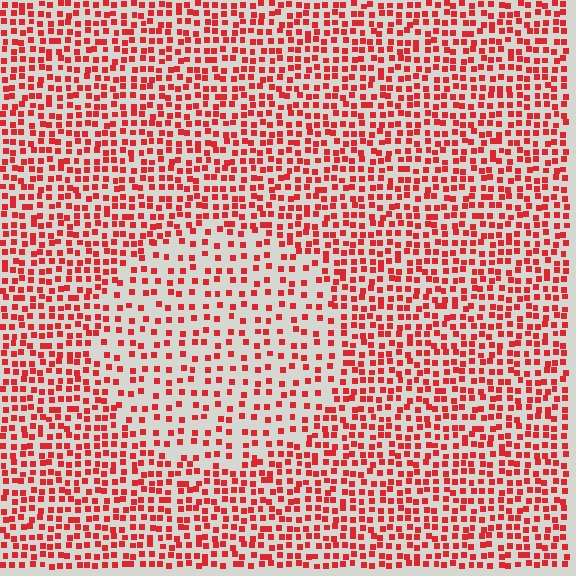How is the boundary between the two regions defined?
The boundary is defined by a change in element density (approximately 1.9x ratio). All elements are the same color, size, and shape.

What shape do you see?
I see a circle.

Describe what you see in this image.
The image contains small red elements arranged at two different densities. A circle-shaped region is visible where the elements are less densely packed than the surrounding area.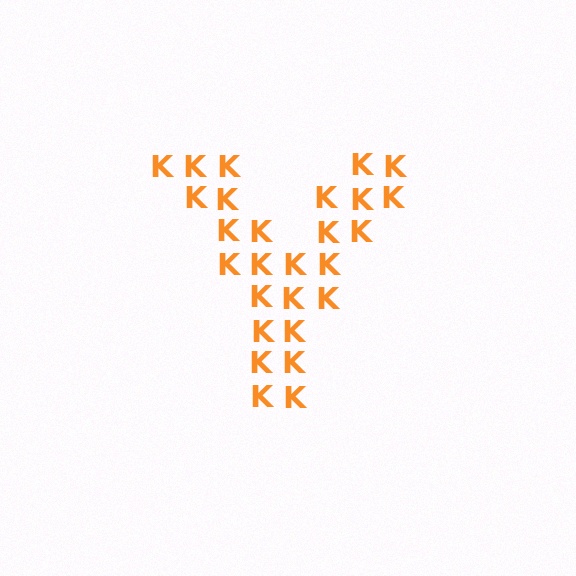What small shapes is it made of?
It is made of small letter K's.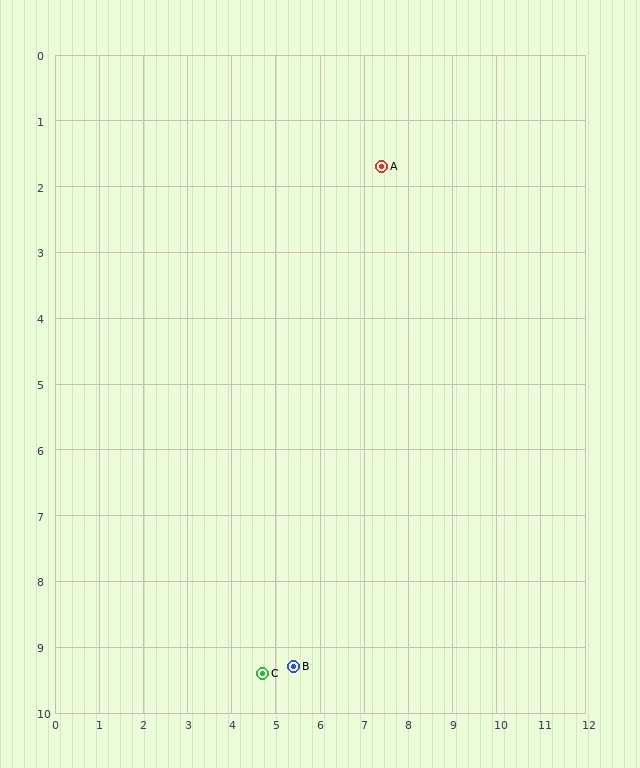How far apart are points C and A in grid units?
Points C and A are about 8.2 grid units apart.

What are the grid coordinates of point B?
Point B is at approximately (5.4, 9.3).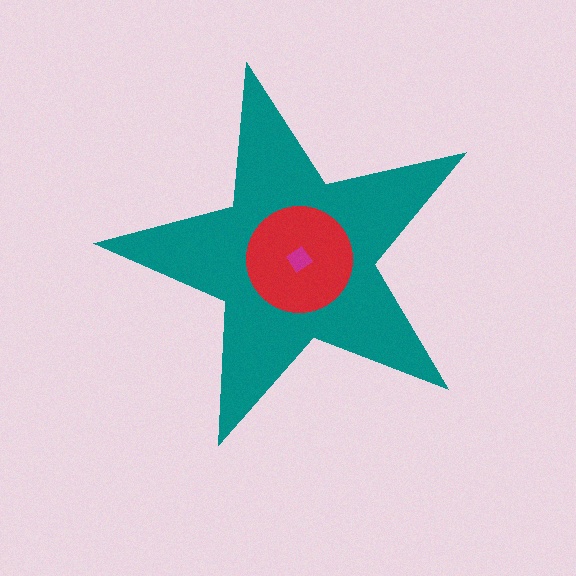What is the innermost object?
The magenta diamond.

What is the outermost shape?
The teal star.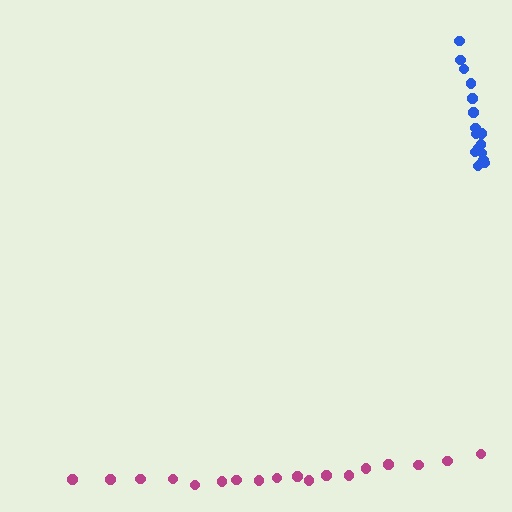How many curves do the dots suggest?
There are 2 distinct paths.